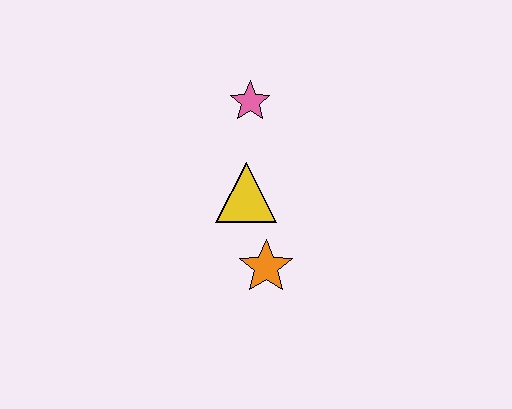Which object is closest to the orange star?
The yellow triangle is closest to the orange star.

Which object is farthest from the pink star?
The orange star is farthest from the pink star.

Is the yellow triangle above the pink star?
No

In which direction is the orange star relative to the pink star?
The orange star is below the pink star.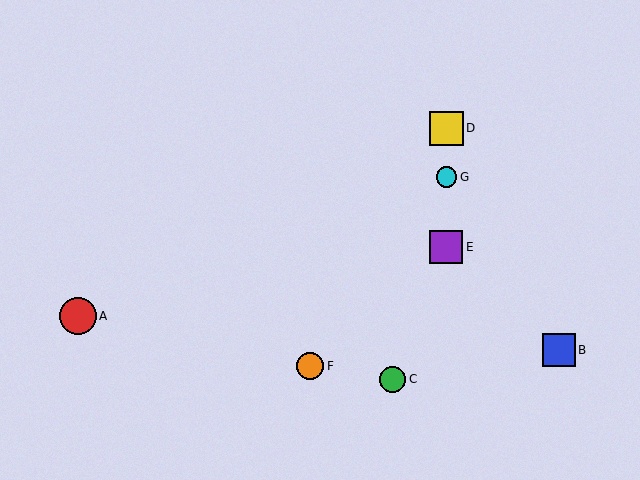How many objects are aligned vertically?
3 objects (D, E, G) are aligned vertically.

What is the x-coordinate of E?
Object E is at x≈446.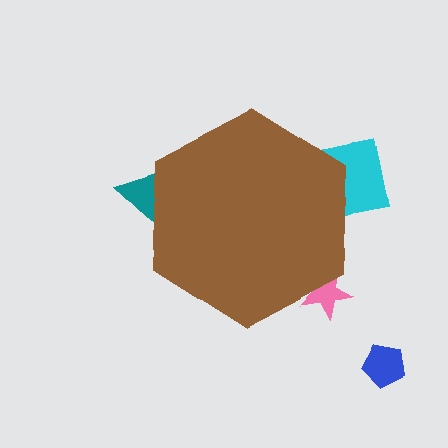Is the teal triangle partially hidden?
Yes, the teal triangle is partially hidden behind the brown hexagon.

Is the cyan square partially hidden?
Yes, the cyan square is partially hidden behind the brown hexagon.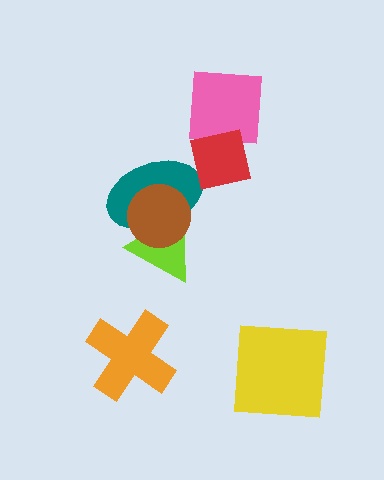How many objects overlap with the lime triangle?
2 objects overlap with the lime triangle.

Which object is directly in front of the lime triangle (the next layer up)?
The teal ellipse is directly in front of the lime triangle.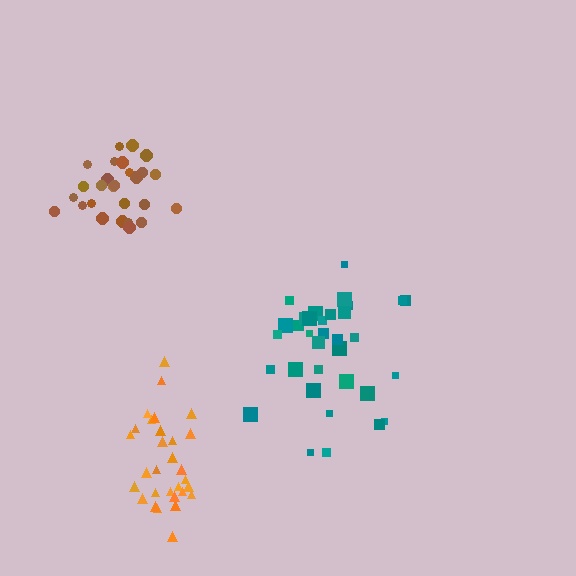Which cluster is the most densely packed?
Brown.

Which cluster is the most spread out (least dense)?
Teal.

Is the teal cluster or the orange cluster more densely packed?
Orange.